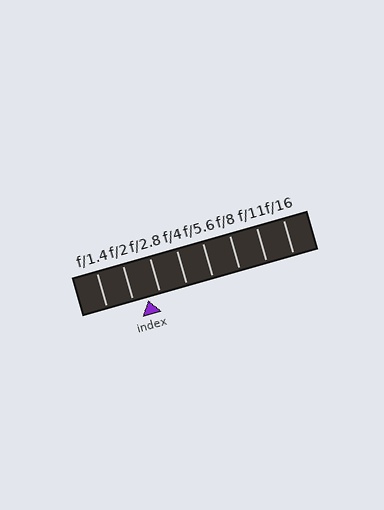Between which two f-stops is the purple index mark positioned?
The index mark is between f/2 and f/2.8.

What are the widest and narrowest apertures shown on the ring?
The widest aperture shown is f/1.4 and the narrowest is f/16.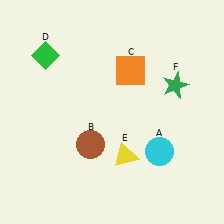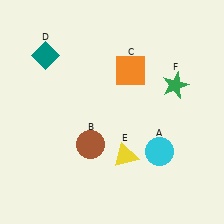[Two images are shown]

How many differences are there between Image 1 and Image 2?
There is 1 difference between the two images.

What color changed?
The diamond (D) changed from green in Image 1 to teal in Image 2.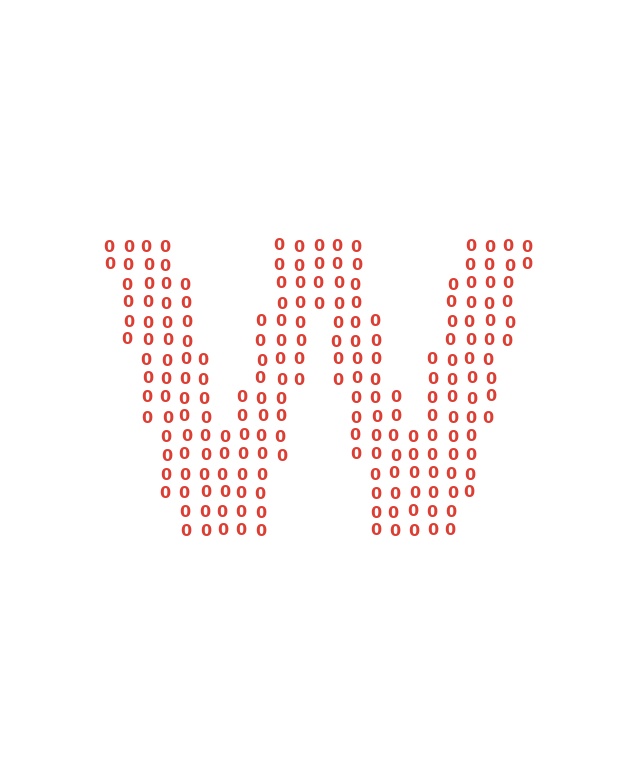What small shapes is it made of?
It is made of small digit 0's.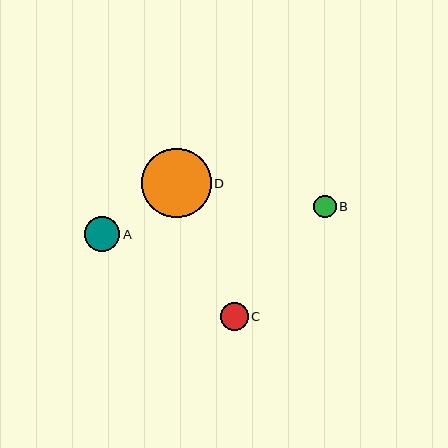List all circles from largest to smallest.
From largest to smallest: D, A, C, B.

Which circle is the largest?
Circle D is the largest with a size of approximately 69 pixels.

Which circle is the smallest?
Circle B is the smallest with a size of approximately 23 pixels.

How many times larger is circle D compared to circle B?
Circle D is approximately 3.1 times the size of circle B.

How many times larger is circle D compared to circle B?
Circle D is approximately 3.1 times the size of circle B.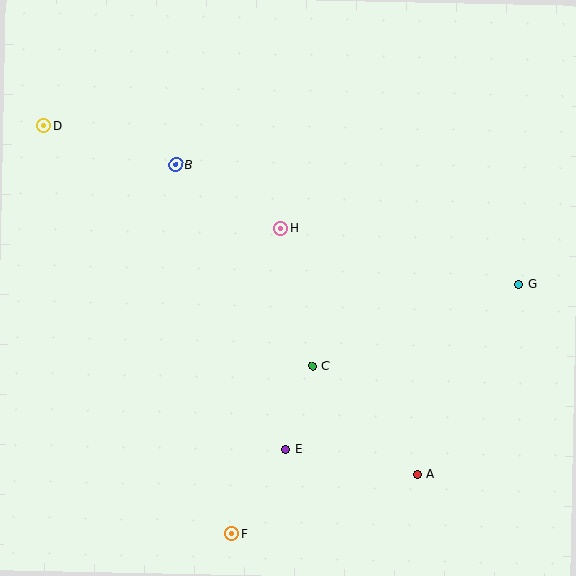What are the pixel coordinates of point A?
Point A is at (417, 474).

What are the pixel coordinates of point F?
Point F is at (232, 534).